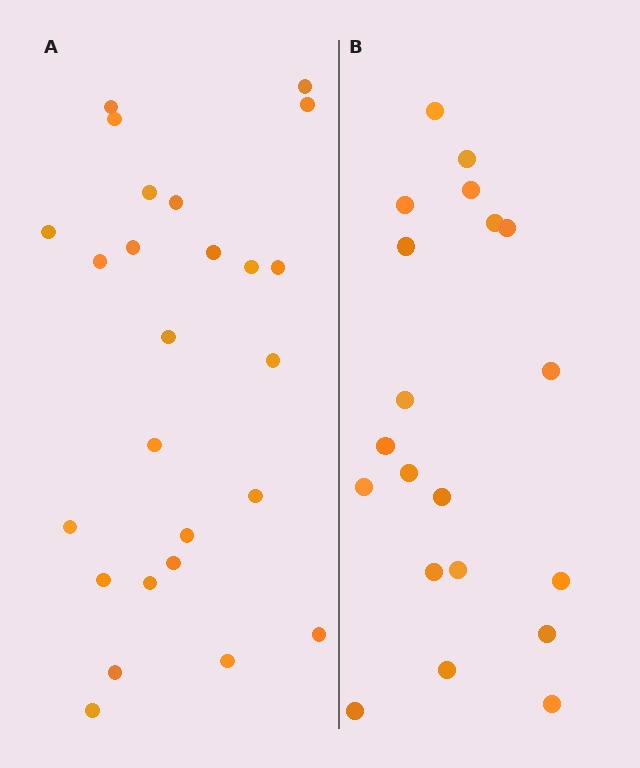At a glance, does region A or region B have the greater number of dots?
Region A (the left region) has more dots.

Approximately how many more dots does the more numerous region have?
Region A has about 5 more dots than region B.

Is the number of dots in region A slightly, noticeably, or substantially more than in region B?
Region A has noticeably more, but not dramatically so. The ratio is roughly 1.2 to 1.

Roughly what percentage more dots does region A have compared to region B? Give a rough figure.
About 25% more.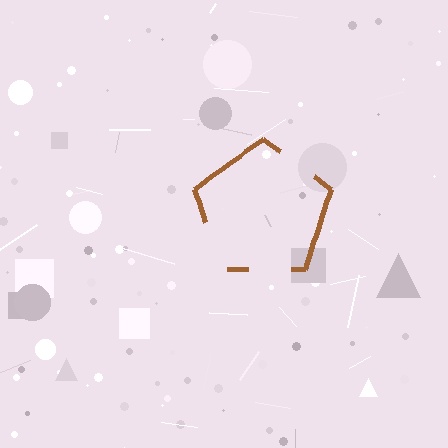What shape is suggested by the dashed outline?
The dashed outline suggests a pentagon.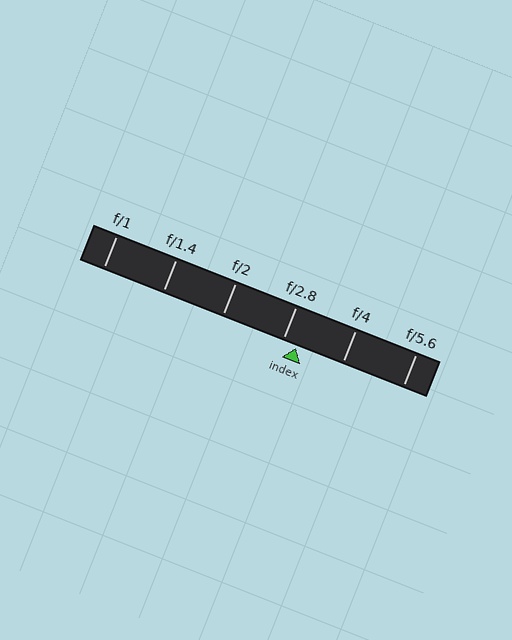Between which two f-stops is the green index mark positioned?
The index mark is between f/2.8 and f/4.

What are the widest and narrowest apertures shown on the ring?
The widest aperture shown is f/1 and the narrowest is f/5.6.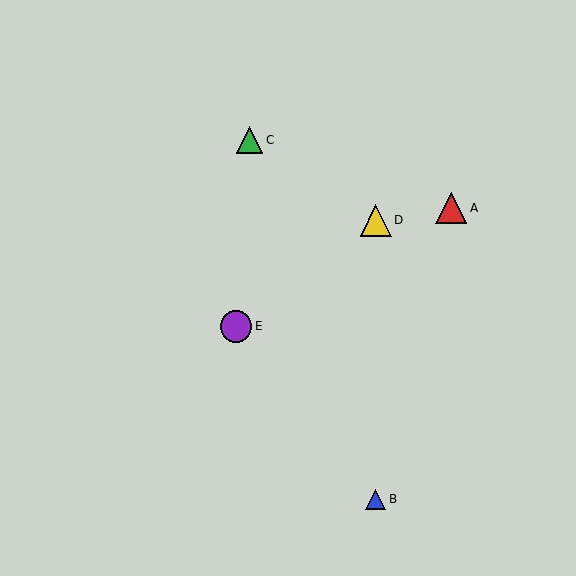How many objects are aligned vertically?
2 objects (B, D) are aligned vertically.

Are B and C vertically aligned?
No, B is at x≈376 and C is at x≈249.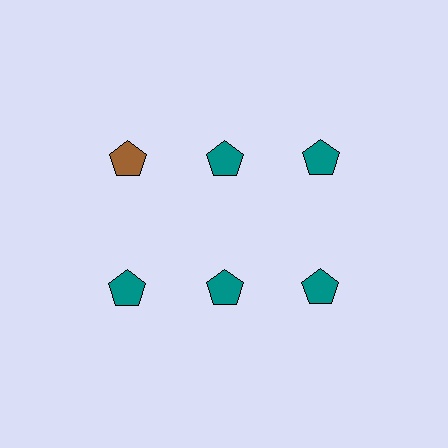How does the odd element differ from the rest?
It has a different color: brown instead of teal.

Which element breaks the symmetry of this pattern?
The brown pentagon in the top row, leftmost column breaks the symmetry. All other shapes are teal pentagons.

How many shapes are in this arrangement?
There are 6 shapes arranged in a grid pattern.